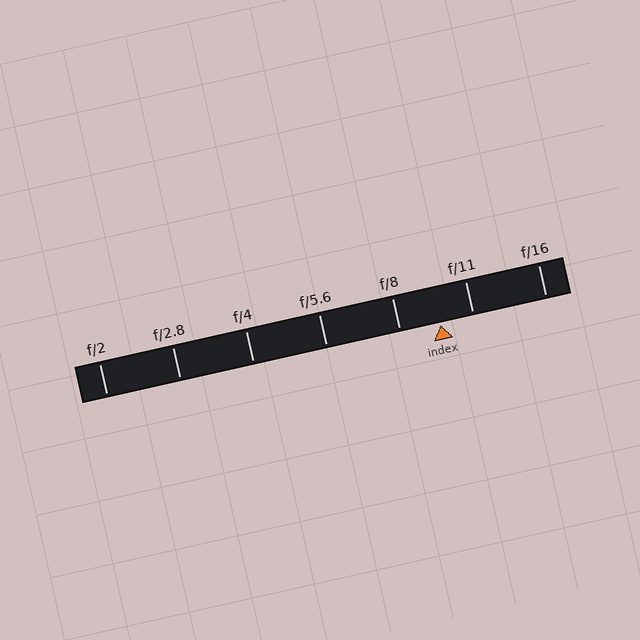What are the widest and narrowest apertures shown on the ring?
The widest aperture shown is f/2 and the narrowest is f/16.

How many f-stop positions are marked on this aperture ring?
There are 7 f-stop positions marked.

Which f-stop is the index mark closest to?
The index mark is closest to f/11.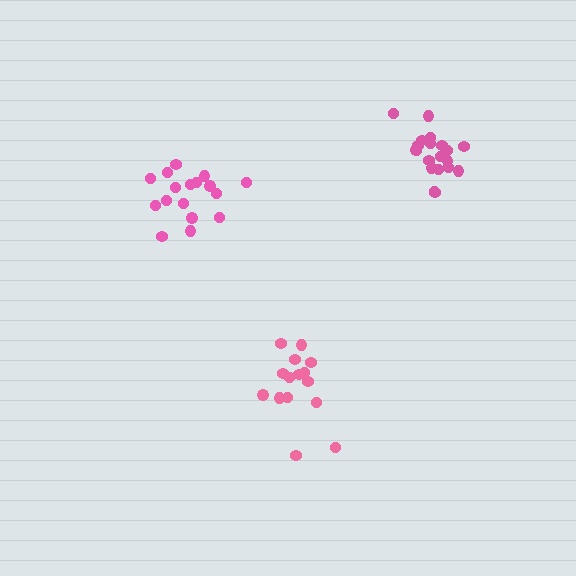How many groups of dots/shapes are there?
There are 3 groups.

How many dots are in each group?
Group 1: 17 dots, Group 2: 20 dots, Group 3: 15 dots (52 total).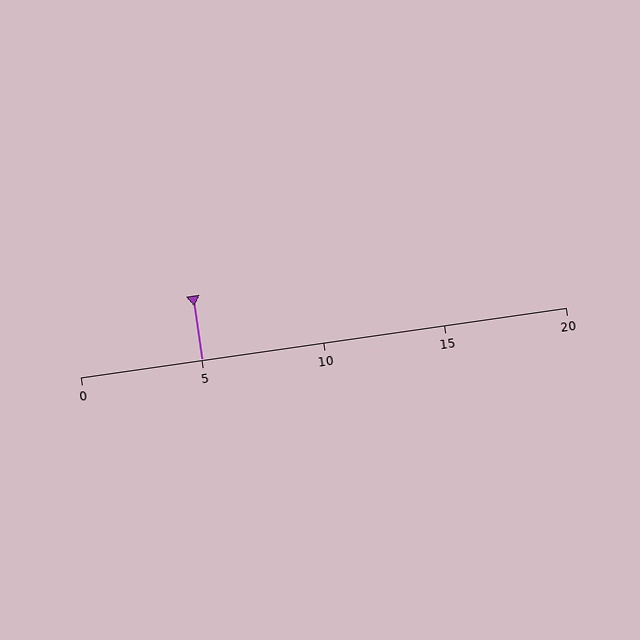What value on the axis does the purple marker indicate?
The marker indicates approximately 5.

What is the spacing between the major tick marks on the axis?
The major ticks are spaced 5 apart.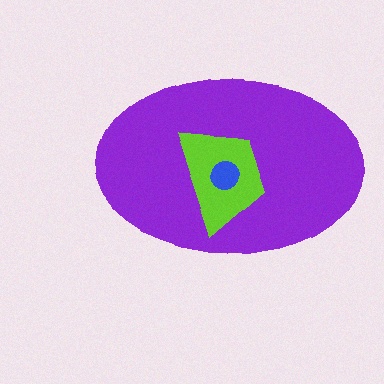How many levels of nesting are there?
3.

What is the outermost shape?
The purple ellipse.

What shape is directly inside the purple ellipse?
The lime trapezoid.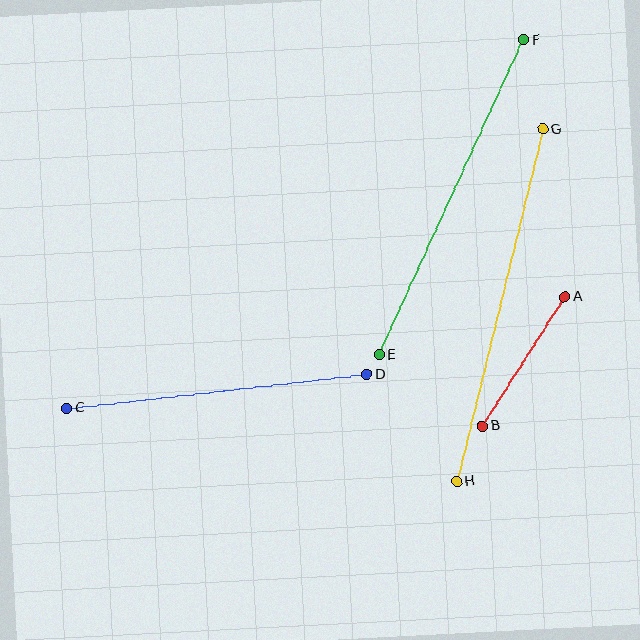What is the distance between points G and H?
The distance is approximately 363 pixels.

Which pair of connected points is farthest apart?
Points G and H are farthest apart.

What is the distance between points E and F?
The distance is approximately 346 pixels.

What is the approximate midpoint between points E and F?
The midpoint is at approximately (452, 197) pixels.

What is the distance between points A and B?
The distance is approximately 153 pixels.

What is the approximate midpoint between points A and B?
The midpoint is at approximately (524, 361) pixels.